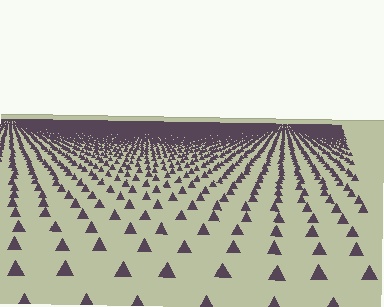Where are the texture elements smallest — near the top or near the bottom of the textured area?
Near the top.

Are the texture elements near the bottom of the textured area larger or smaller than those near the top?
Larger. Near the bottom, elements are closer to the viewer and appear at a bigger on-screen size.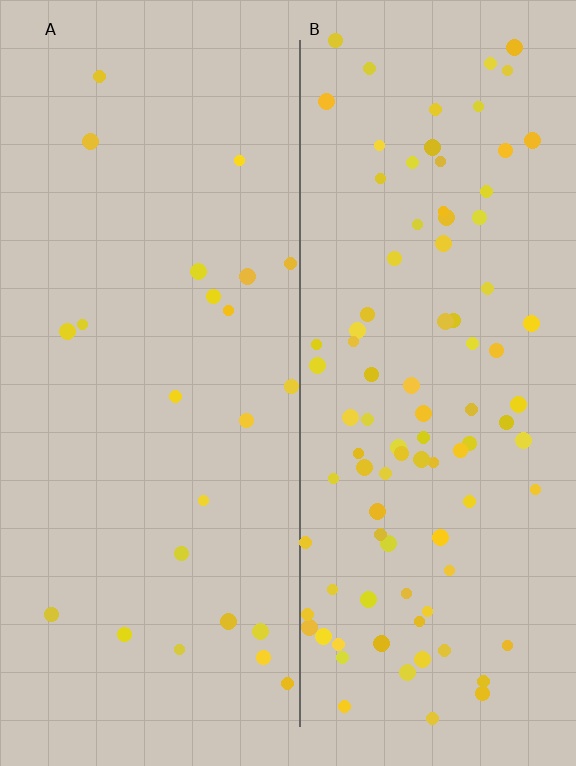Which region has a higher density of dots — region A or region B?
B (the right).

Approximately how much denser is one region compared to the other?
Approximately 4.0× — region B over region A.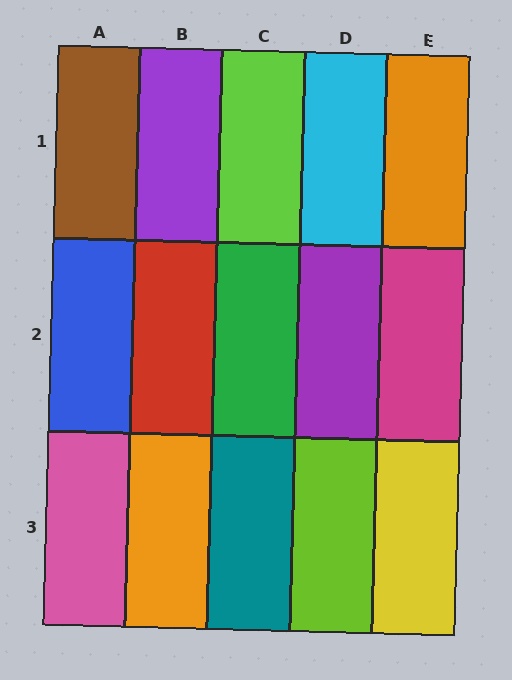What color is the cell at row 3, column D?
Lime.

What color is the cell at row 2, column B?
Red.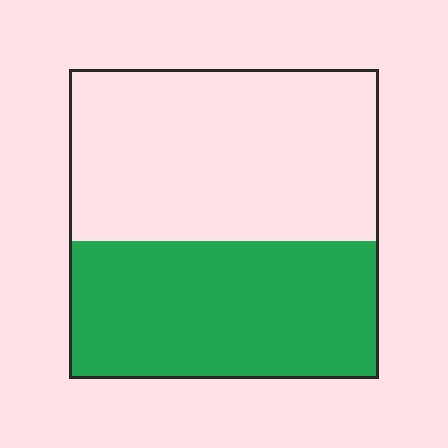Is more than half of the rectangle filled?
No.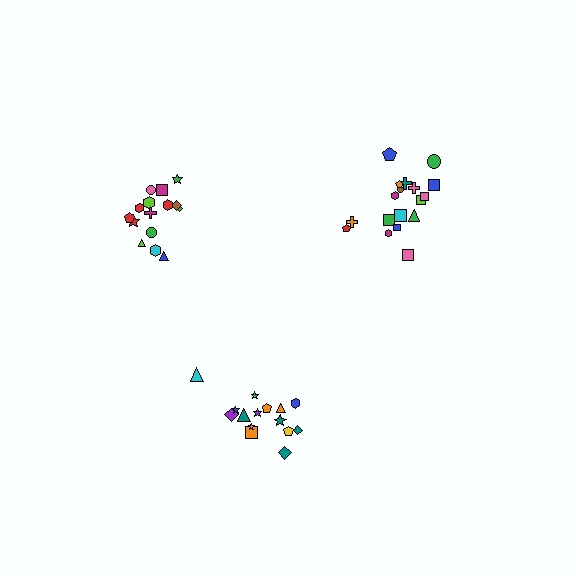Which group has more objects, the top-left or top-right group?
The top-right group.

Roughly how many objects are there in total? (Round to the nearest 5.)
Roughly 50 objects in total.